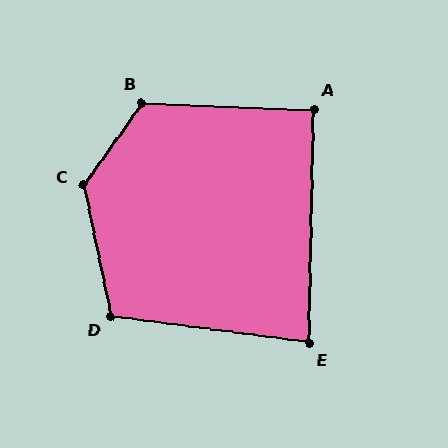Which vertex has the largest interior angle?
C, at approximately 133 degrees.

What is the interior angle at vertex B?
Approximately 124 degrees (obtuse).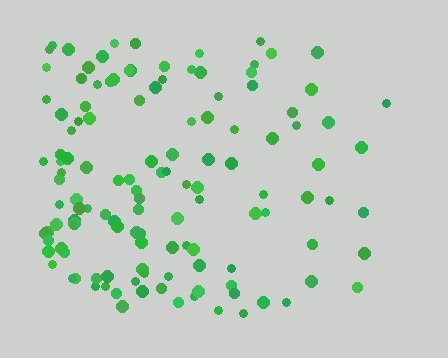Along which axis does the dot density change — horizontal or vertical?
Horizontal.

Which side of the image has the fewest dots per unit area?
The right.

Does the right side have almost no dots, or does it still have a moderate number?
Still a moderate number, just noticeably fewer than the left.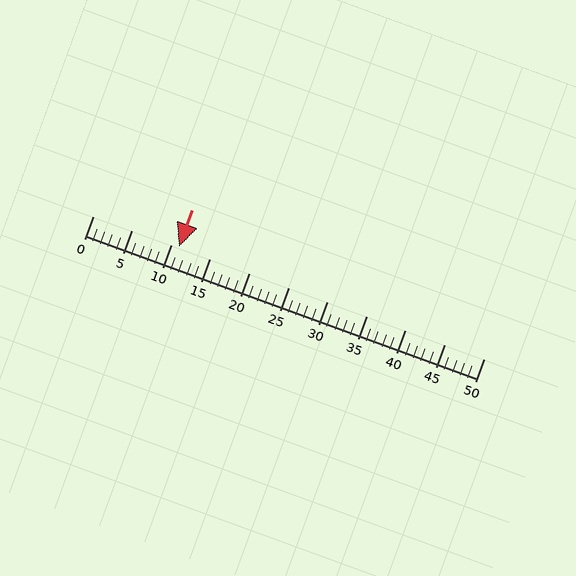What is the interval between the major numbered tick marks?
The major tick marks are spaced 5 units apart.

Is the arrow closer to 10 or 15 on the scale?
The arrow is closer to 10.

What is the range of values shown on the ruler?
The ruler shows values from 0 to 50.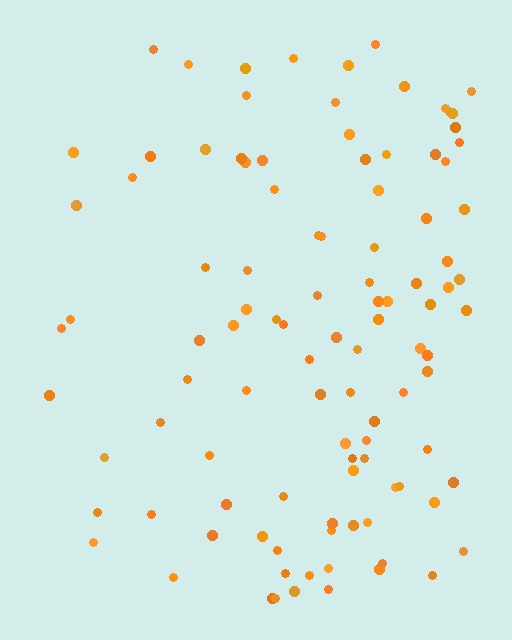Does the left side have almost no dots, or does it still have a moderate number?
Still a moderate number, just noticeably fewer than the right.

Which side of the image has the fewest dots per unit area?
The left.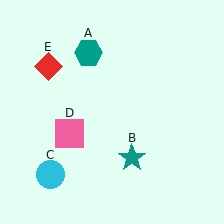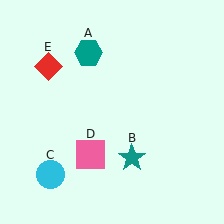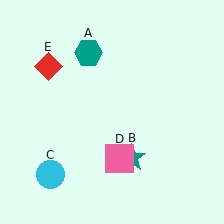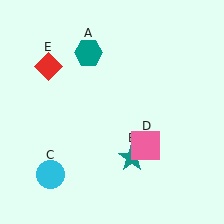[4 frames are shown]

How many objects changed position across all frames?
1 object changed position: pink square (object D).